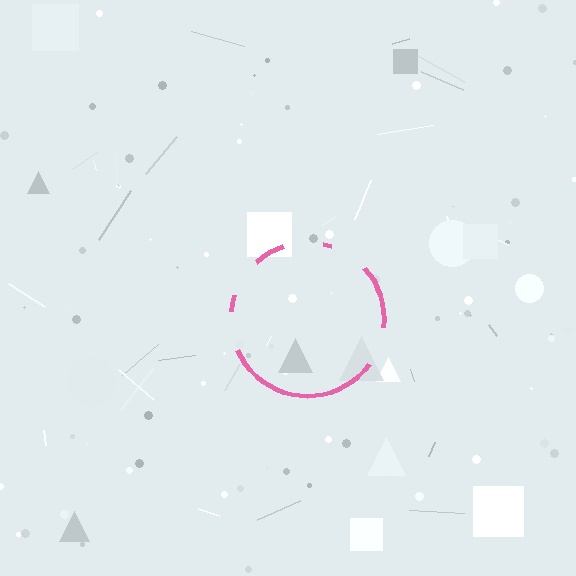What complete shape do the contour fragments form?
The contour fragments form a circle.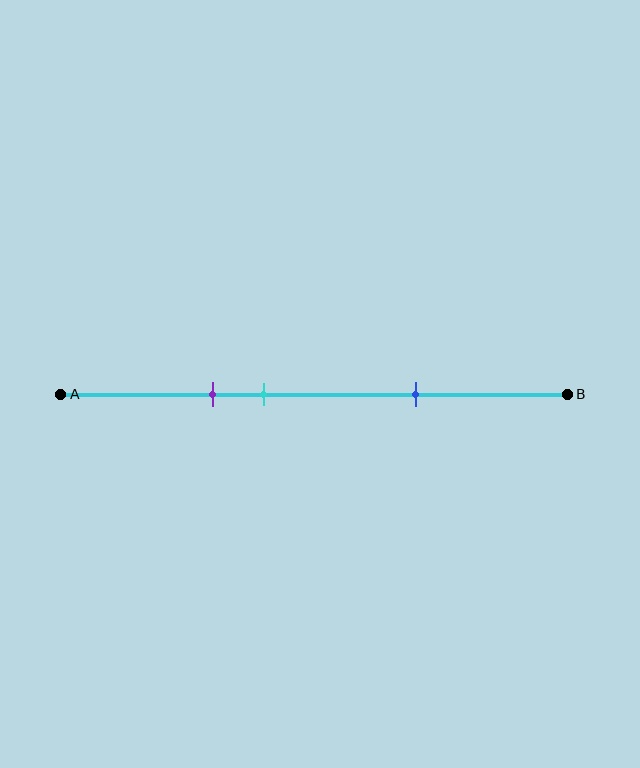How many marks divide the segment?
There are 3 marks dividing the segment.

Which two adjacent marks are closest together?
The purple and cyan marks are the closest adjacent pair.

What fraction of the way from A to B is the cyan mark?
The cyan mark is approximately 40% (0.4) of the way from A to B.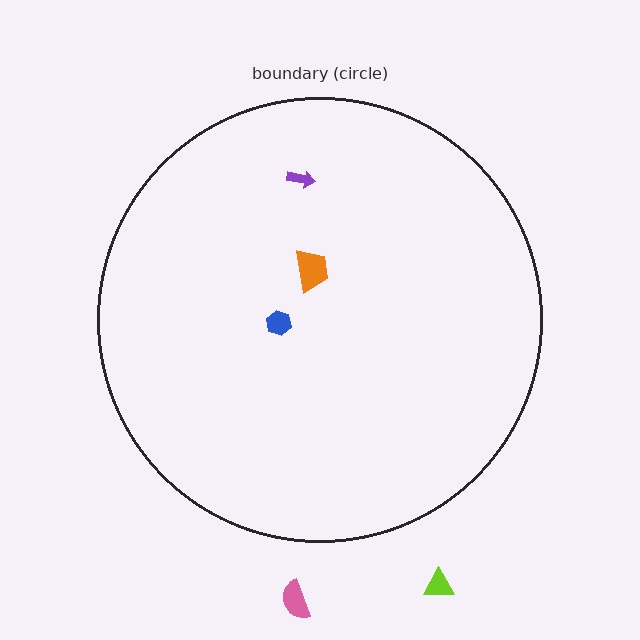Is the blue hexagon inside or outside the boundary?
Inside.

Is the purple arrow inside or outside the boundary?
Inside.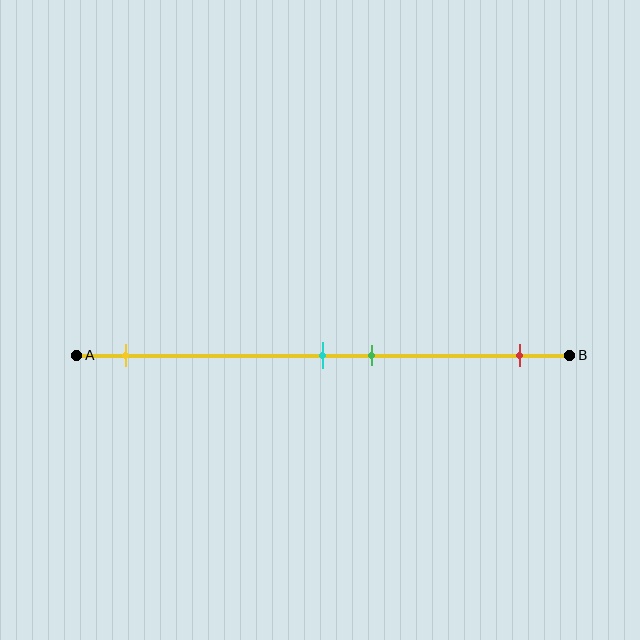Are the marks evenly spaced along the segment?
No, the marks are not evenly spaced.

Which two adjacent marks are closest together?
The cyan and green marks are the closest adjacent pair.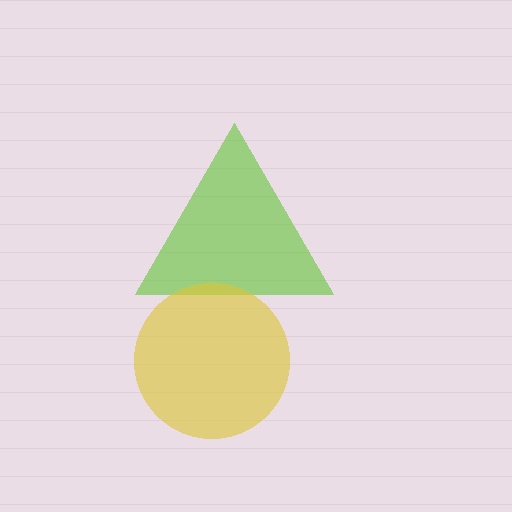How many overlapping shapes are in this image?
There are 2 overlapping shapes in the image.